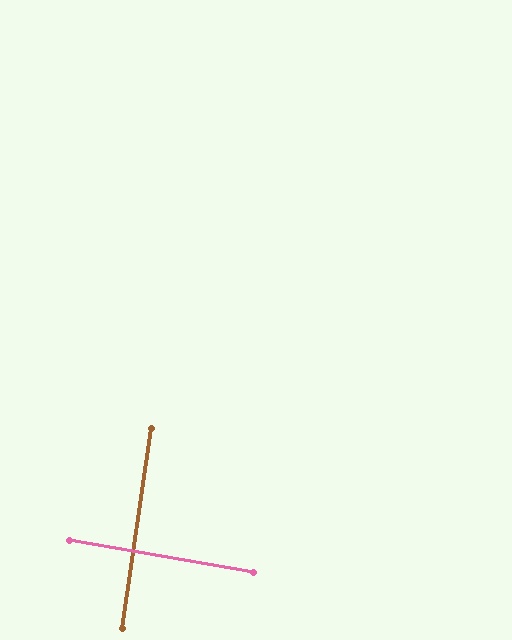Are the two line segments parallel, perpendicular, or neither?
Perpendicular — they meet at approximately 88°.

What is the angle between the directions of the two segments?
Approximately 88 degrees.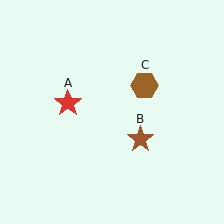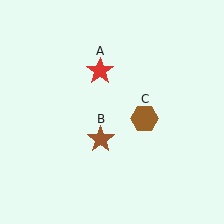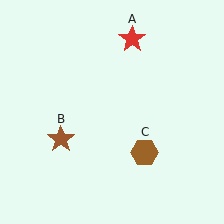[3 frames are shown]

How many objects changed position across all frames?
3 objects changed position: red star (object A), brown star (object B), brown hexagon (object C).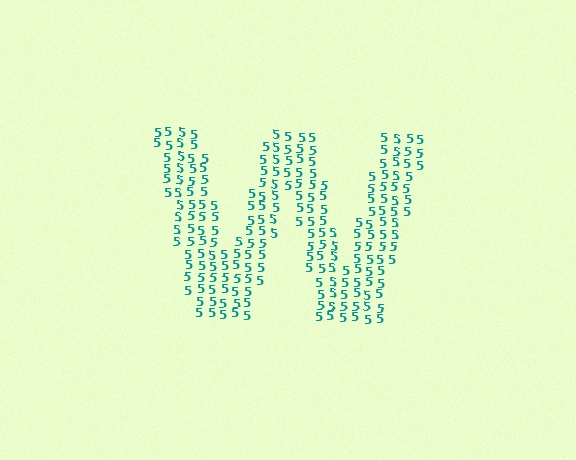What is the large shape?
The large shape is the letter W.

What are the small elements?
The small elements are digit 5's.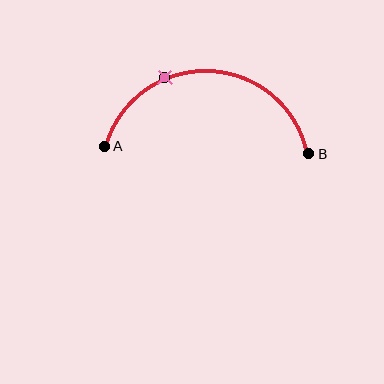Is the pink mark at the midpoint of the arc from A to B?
No. The pink mark lies on the arc but is closer to endpoint A. The arc midpoint would be at the point on the curve equidistant along the arc from both A and B.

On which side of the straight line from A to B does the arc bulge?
The arc bulges above the straight line connecting A and B.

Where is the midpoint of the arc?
The arc midpoint is the point on the curve farthest from the straight line joining A and B. It sits above that line.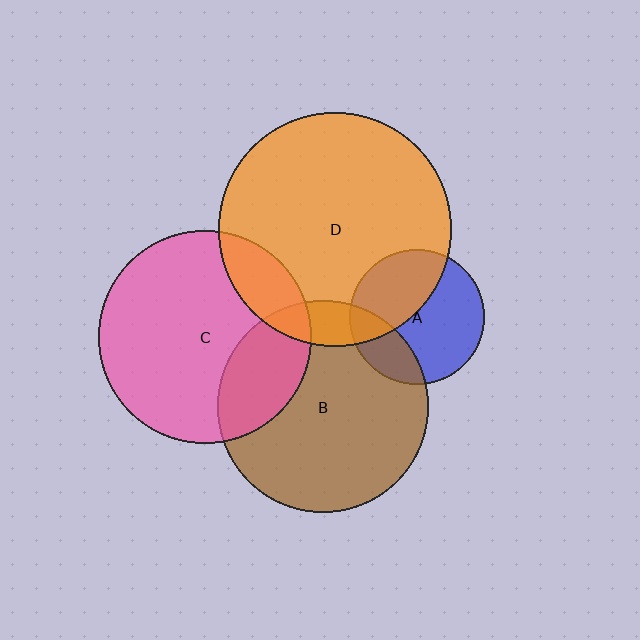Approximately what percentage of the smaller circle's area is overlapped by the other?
Approximately 10%.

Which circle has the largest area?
Circle D (orange).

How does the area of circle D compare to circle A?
Approximately 3.0 times.